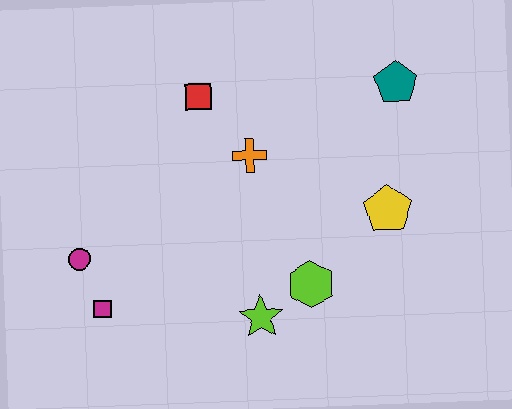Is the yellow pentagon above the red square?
No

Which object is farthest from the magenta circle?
The teal pentagon is farthest from the magenta circle.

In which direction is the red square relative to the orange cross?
The red square is above the orange cross.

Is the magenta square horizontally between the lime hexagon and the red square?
No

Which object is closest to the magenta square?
The magenta circle is closest to the magenta square.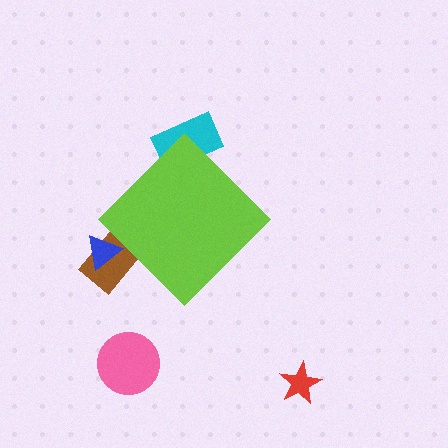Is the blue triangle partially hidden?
Yes, the blue triangle is partially hidden behind the lime diamond.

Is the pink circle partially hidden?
No, the pink circle is fully visible.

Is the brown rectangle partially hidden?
Yes, the brown rectangle is partially hidden behind the lime diamond.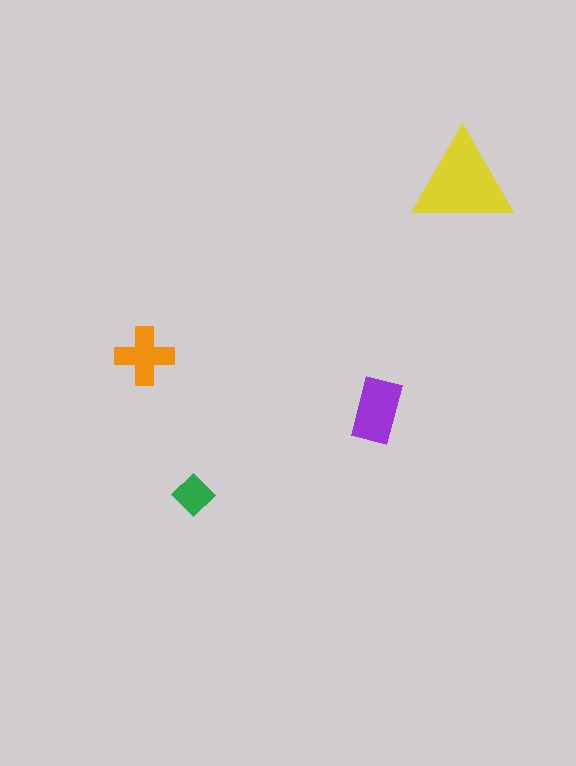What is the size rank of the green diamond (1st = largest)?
4th.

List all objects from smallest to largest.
The green diamond, the orange cross, the purple rectangle, the yellow triangle.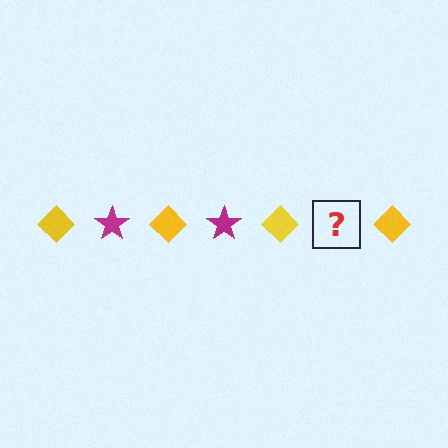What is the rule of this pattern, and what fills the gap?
The rule is that the pattern alternates between yellow diamond and magenta star. The gap should be filled with a magenta star.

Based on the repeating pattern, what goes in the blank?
The blank should be a magenta star.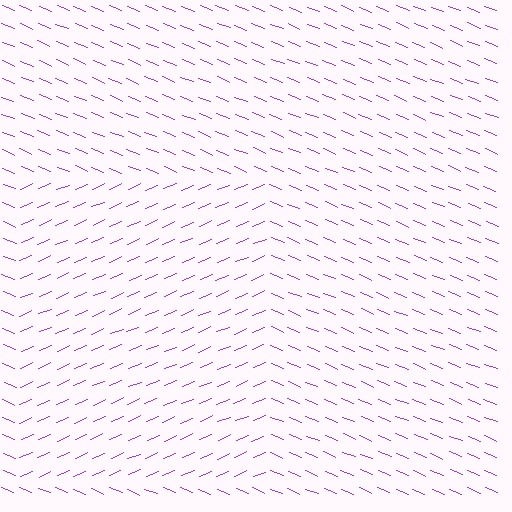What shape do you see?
I see a rectangle.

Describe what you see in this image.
The image is filled with small purple line segments. A rectangle region in the image has lines oriented differently from the surrounding lines, creating a visible texture boundary.